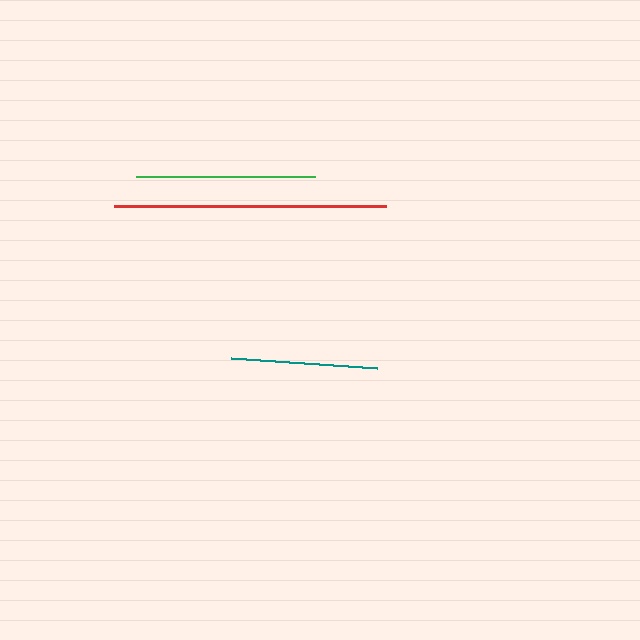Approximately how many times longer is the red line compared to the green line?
The red line is approximately 1.5 times the length of the green line.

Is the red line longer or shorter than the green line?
The red line is longer than the green line.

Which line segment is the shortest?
The teal line is the shortest at approximately 146 pixels.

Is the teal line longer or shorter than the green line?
The green line is longer than the teal line.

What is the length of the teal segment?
The teal segment is approximately 146 pixels long.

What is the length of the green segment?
The green segment is approximately 180 pixels long.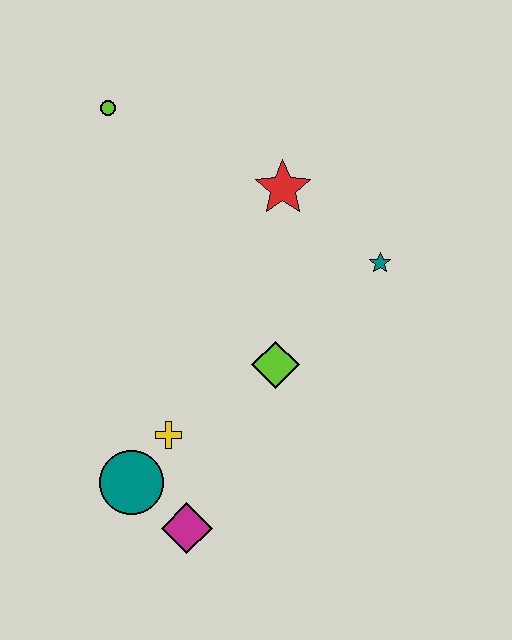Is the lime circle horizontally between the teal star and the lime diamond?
No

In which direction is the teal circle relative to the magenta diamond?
The teal circle is to the left of the magenta diamond.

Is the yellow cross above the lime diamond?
No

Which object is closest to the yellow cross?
The teal circle is closest to the yellow cross.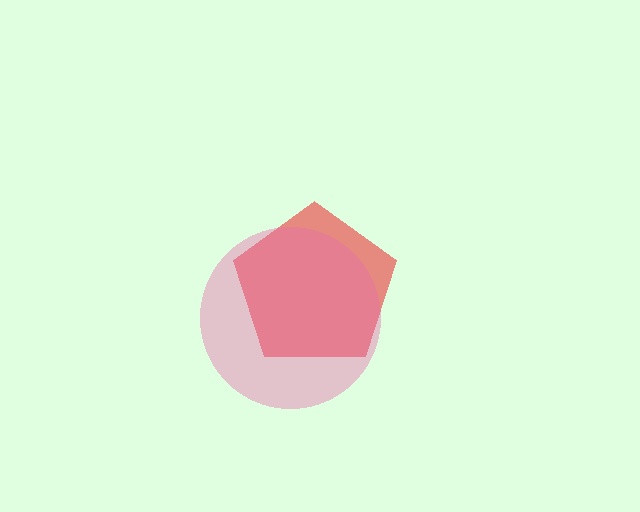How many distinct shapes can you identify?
There are 2 distinct shapes: a red pentagon, a pink circle.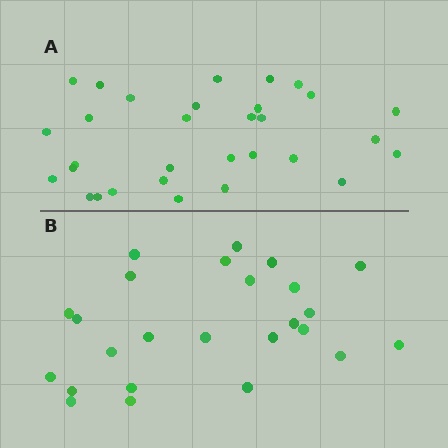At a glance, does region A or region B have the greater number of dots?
Region A (the top region) has more dots.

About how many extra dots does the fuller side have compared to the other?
Region A has about 6 more dots than region B.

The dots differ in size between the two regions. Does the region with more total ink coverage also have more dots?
No. Region B has more total ink coverage because its dots are larger, but region A actually contains more individual dots. Total area can be misleading — the number of items is what matters here.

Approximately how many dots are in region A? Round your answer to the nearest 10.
About 30 dots. (The exact count is 31, which rounds to 30.)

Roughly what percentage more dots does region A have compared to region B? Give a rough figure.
About 25% more.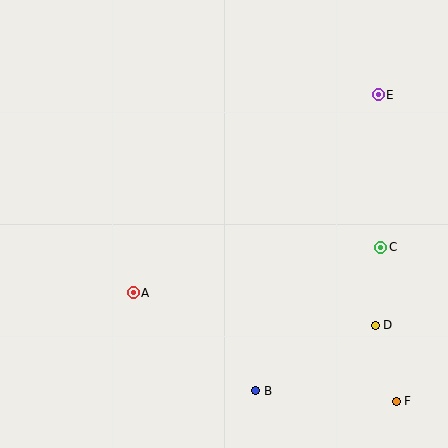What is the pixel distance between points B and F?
The distance between B and F is 141 pixels.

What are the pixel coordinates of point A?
Point A is at (133, 293).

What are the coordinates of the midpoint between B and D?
The midpoint between B and D is at (315, 358).